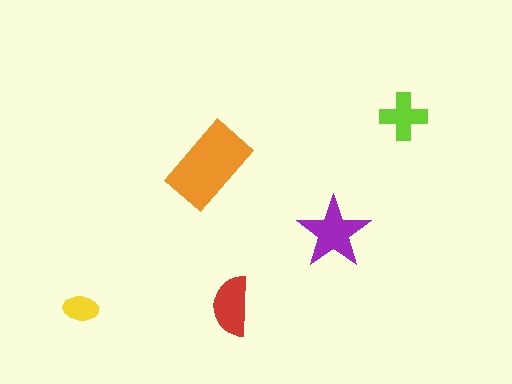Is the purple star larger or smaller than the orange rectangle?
Smaller.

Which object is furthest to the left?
The yellow ellipse is leftmost.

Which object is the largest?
The orange rectangle.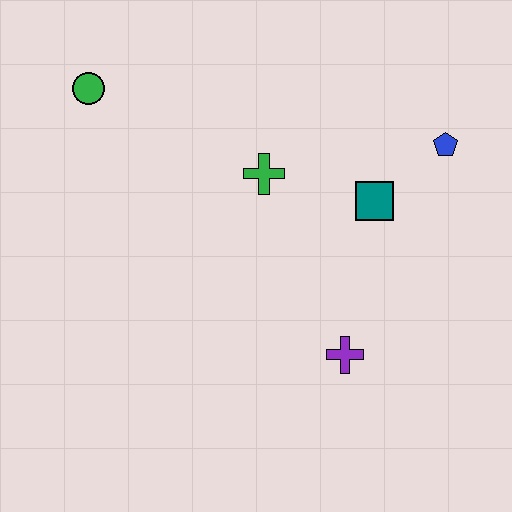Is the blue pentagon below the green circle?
Yes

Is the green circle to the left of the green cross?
Yes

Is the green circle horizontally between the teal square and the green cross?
No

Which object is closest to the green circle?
The green cross is closest to the green circle.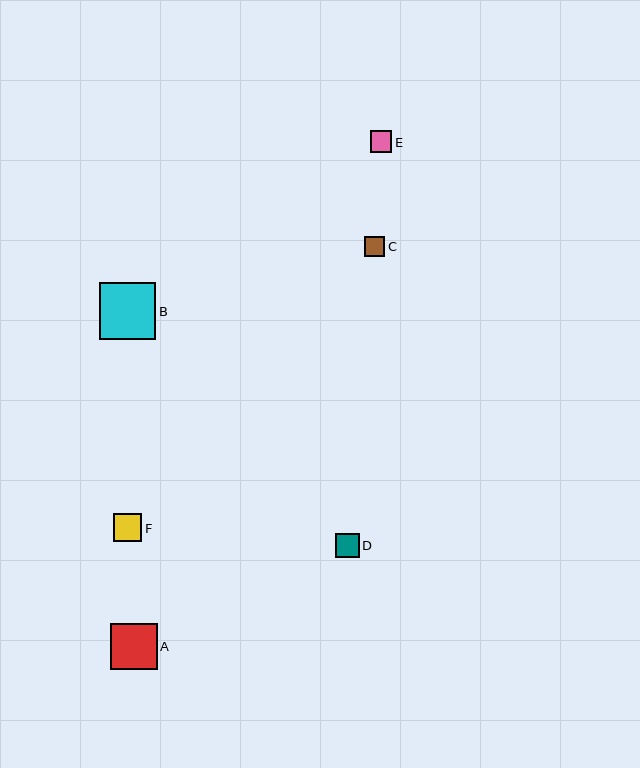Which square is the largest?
Square B is the largest with a size of approximately 57 pixels.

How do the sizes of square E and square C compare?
Square E and square C are approximately the same size.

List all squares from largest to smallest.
From largest to smallest: B, A, F, D, E, C.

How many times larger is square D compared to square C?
Square D is approximately 1.1 times the size of square C.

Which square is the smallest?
Square C is the smallest with a size of approximately 21 pixels.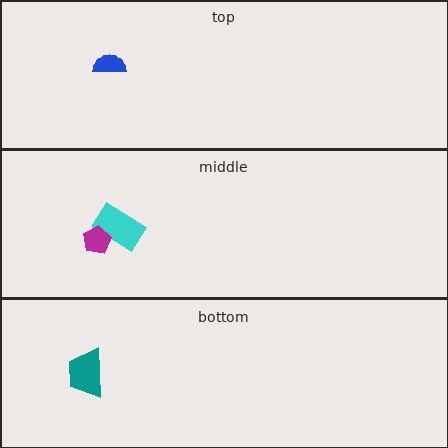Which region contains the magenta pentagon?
The middle region.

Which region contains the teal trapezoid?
The bottom region.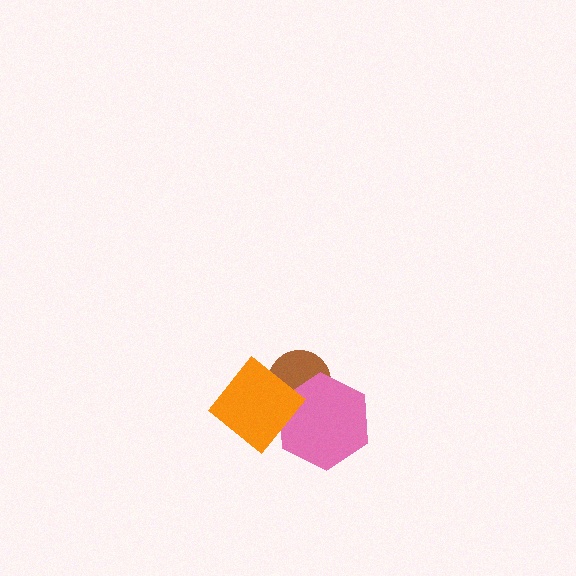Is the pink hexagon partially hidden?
Yes, it is partially covered by another shape.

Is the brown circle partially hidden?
Yes, it is partially covered by another shape.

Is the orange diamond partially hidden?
No, no other shape covers it.